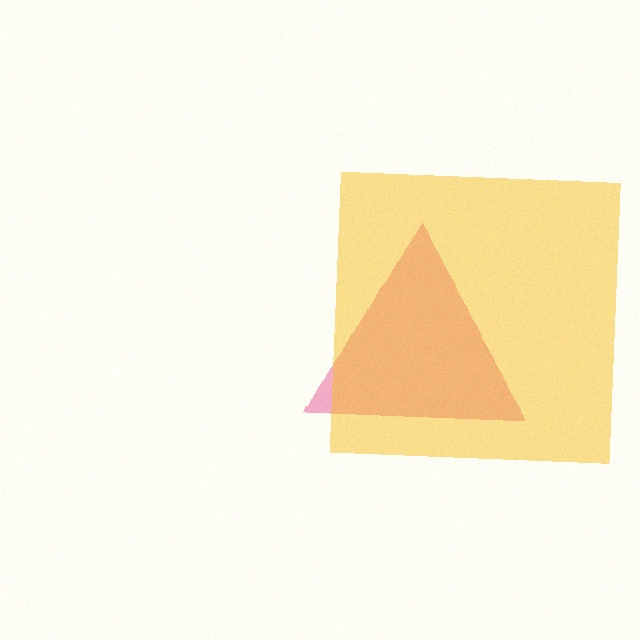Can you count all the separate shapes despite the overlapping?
Yes, there are 2 separate shapes.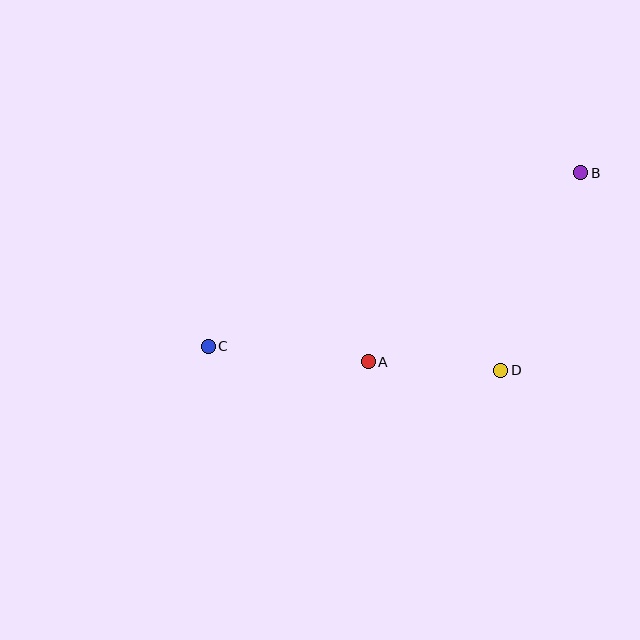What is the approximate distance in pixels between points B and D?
The distance between B and D is approximately 213 pixels.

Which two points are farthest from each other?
Points B and C are farthest from each other.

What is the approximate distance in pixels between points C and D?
The distance between C and D is approximately 293 pixels.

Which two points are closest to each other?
Points A and D are closest to each other.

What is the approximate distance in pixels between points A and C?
The distance between A and C is approximately 160 pixels.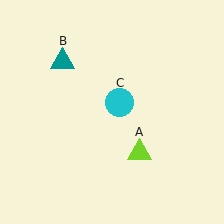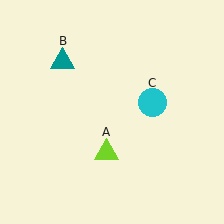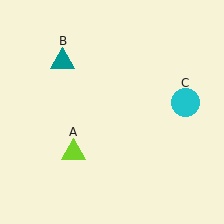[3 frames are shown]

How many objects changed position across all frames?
2 objects changed position: lime triangle (object A), cyan circle (object C).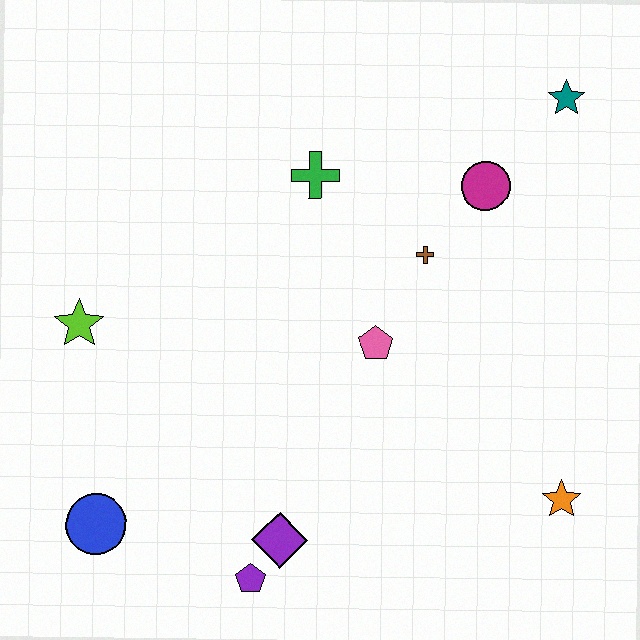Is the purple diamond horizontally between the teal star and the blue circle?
Yes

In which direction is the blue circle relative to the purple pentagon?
The blue circle is to the left of the purple pentagon.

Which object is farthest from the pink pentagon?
The blue circle is farthest from the pink pentagon.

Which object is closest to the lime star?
The blue circle is closest to the lime star.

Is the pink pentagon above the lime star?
No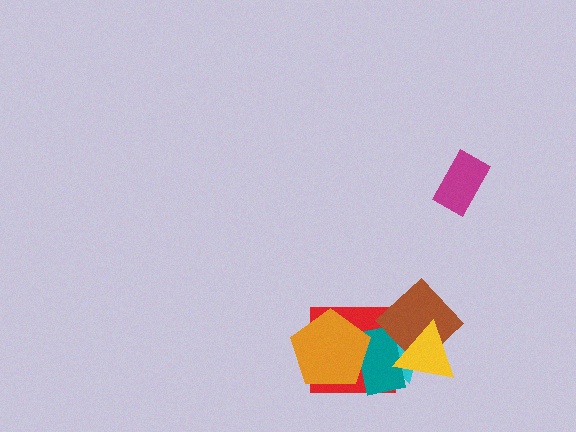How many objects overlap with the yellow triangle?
3 objects overlap with the yellow triangle.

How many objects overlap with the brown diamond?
3 objects overlap with the brown diamond.